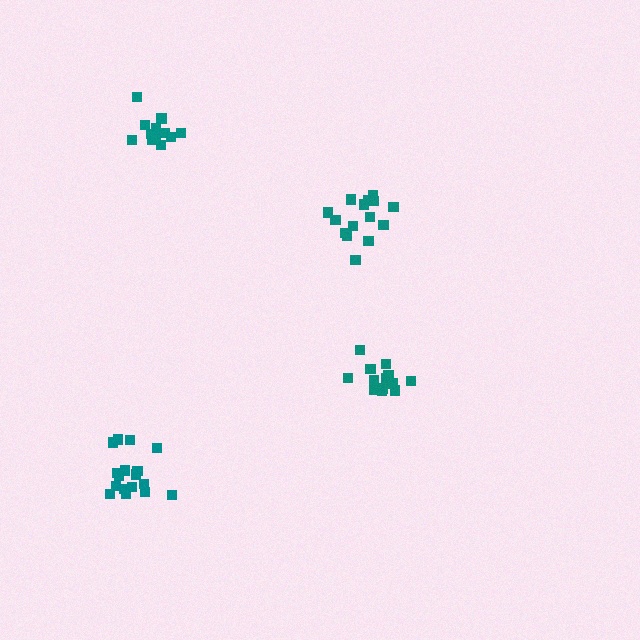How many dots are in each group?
Group 1: 15 dots, Group 2: 17 dots, Group 3: 13 dots, Group 4: 12 dots (57 total).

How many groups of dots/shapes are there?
There are 4 groups.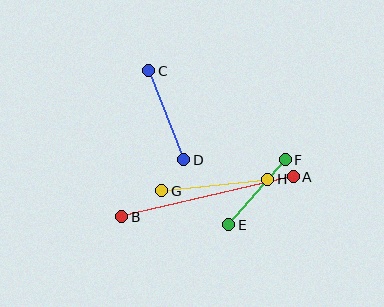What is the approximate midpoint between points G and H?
The midpoint is at approximately (215, 185) pixels.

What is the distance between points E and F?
The distance is approximately 86 pixels.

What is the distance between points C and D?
The distance is approximately 96 pixels.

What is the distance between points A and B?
The distance is approximately 176 pixels.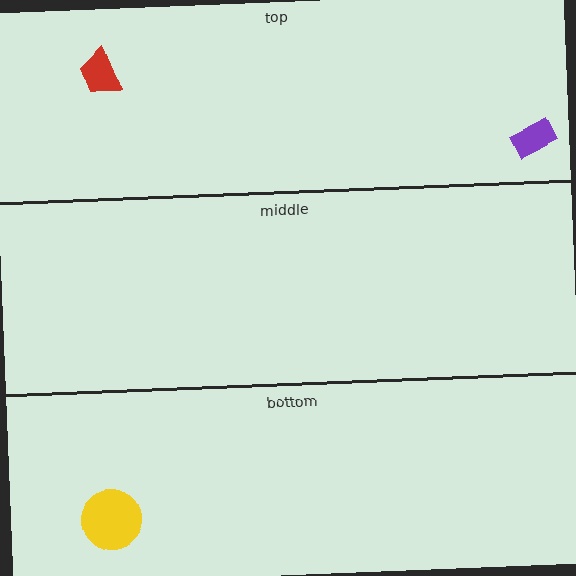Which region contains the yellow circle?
The bottom region.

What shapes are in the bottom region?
The yellow circle.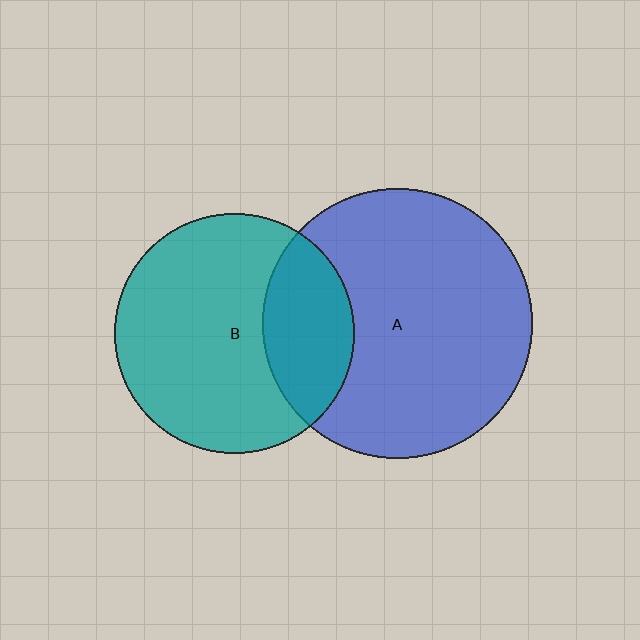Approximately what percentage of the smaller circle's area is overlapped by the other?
Approximately 25%.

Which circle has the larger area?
Circle A (blue).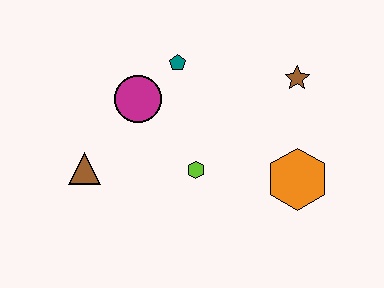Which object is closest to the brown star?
The orange hexagon is closest to the brown star.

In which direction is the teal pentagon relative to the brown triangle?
The teal pentagon is above the brown triangle.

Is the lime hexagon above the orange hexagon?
Yes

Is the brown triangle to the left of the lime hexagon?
Yes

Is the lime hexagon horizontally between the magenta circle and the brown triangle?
No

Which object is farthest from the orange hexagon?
The brown triangle is farthest from the orange hexagon.